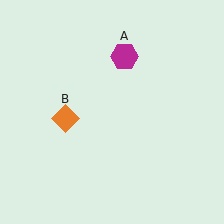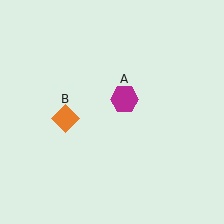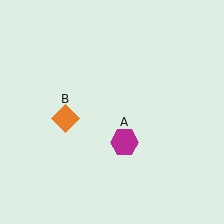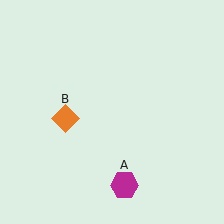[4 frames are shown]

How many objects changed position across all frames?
1 object changed position: magenta hexagon (object A).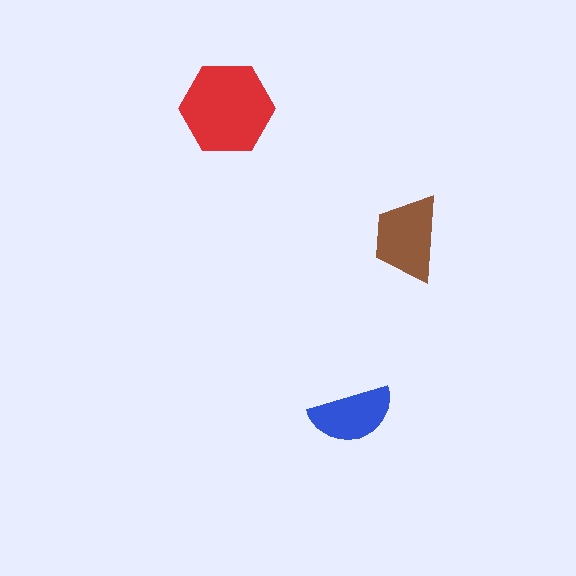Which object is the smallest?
The blue semicircle.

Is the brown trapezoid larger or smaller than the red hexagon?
Smaller.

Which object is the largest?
The red hexagon.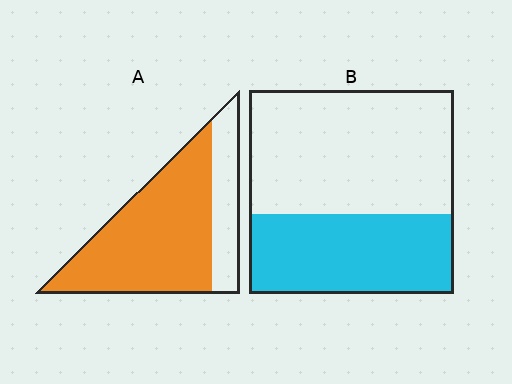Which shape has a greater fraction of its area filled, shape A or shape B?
Shape A.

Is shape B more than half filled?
No.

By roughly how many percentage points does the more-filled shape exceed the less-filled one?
By roughly 35 percentage points (A over B).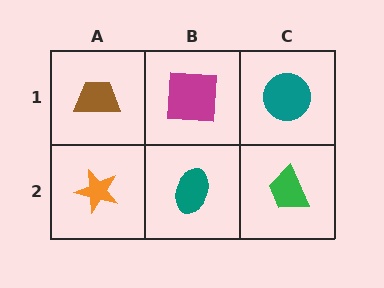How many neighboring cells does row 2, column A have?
2.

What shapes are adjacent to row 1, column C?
A green trapezoid (row 2, column C), a magenta square (row 1, column B).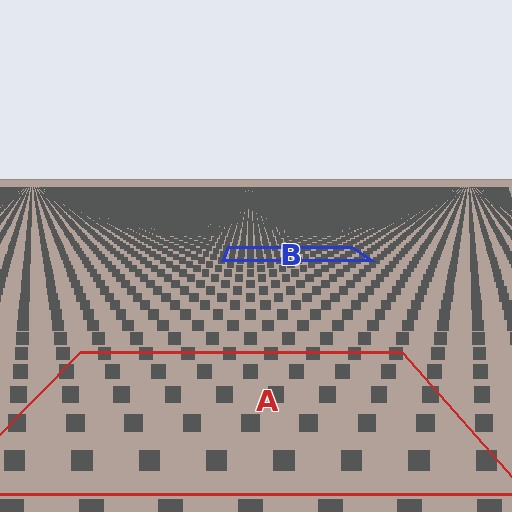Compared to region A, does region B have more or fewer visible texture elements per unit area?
Region B has more texture elements per unit area — they are packed more densely because it is farther away.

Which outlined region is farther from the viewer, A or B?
Region B is farther from the viewer — the texture elements inside it appear smaller and more densely packed.